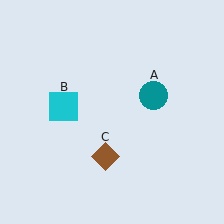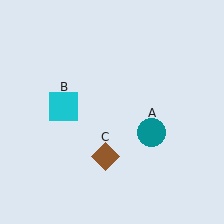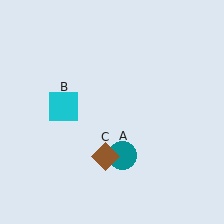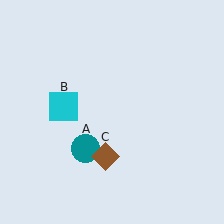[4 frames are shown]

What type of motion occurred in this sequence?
The teal circle (object A) rotated clockwise around the center of the scene.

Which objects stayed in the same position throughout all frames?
Cyan square (object B) and brown diamond (object C) remained stationary.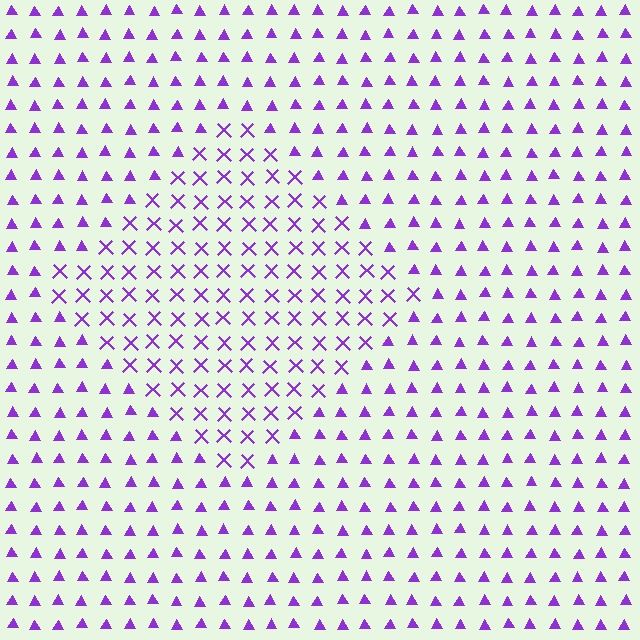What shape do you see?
I see a diamond.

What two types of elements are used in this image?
The image uses X marks inside the diamond region and triangles outside it.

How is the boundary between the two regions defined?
The boundary is defined by a change in element shape: X marks inside vs. triangles outside. All elements share the same color and spacing.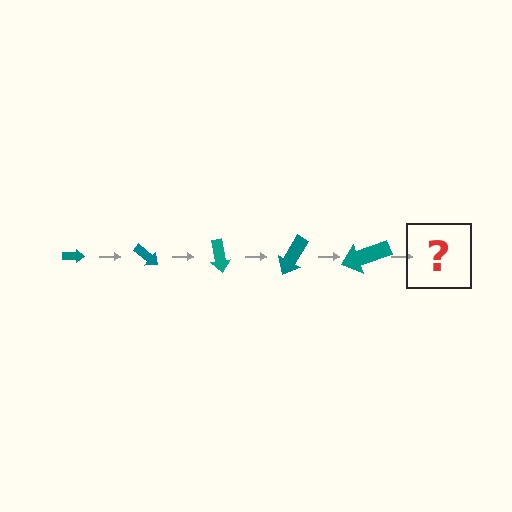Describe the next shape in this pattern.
It should be an arrow, larger than the previous one and rotated 200 degrees from the start.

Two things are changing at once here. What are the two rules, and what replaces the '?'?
The two rules are that the arrow grows larger each step and it rotates 40 degrees each step. The '?' should be an arrow, larger than the previous one and rotated 200 degrees from the start.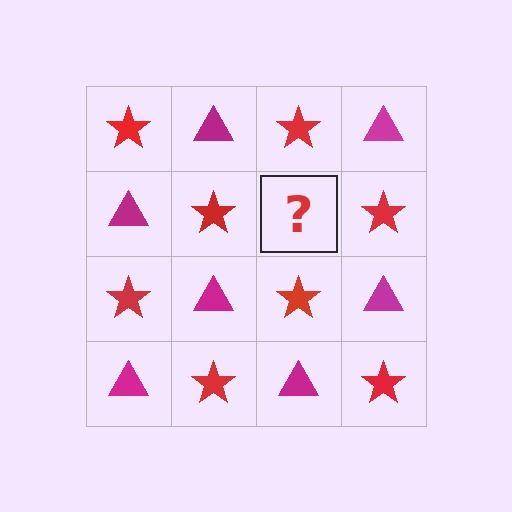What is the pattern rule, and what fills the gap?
The rule is that it alternates red star and magenta triangle in a checkerboard pattern. The gap should be filled with a magenta triangle.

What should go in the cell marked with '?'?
The missing cell should contain a magenta triangle.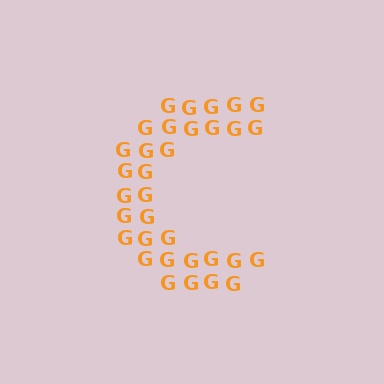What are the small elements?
The small elements are letter G's.